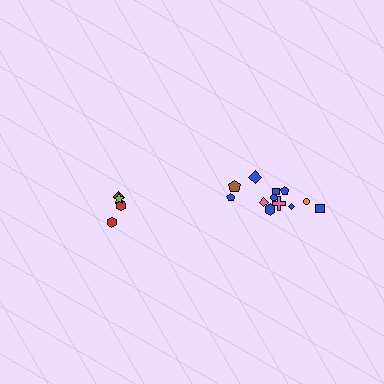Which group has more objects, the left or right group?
The right group.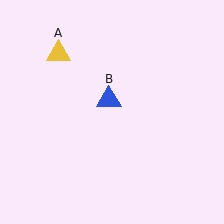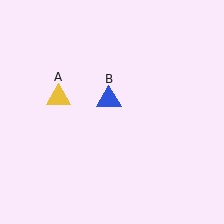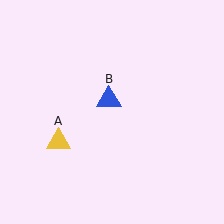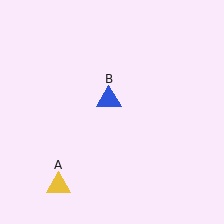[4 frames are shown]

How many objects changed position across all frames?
1 object changed position: yellow triangle (object A).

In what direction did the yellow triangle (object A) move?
The yellow triangle (object A) moved down.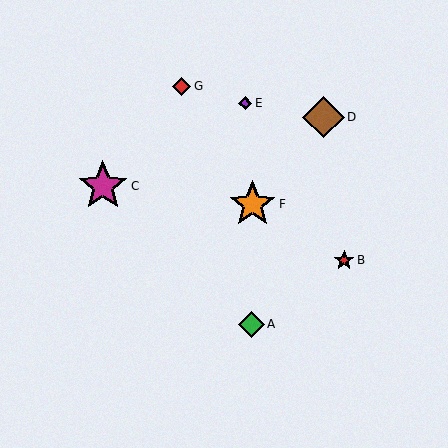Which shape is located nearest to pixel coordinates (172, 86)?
The red diamond (labeled G) at (181, 86) is nearest to that location.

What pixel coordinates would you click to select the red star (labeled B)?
Click at (344, 260) to select the red star B.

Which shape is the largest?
The magenta star (labeled C) is the largest.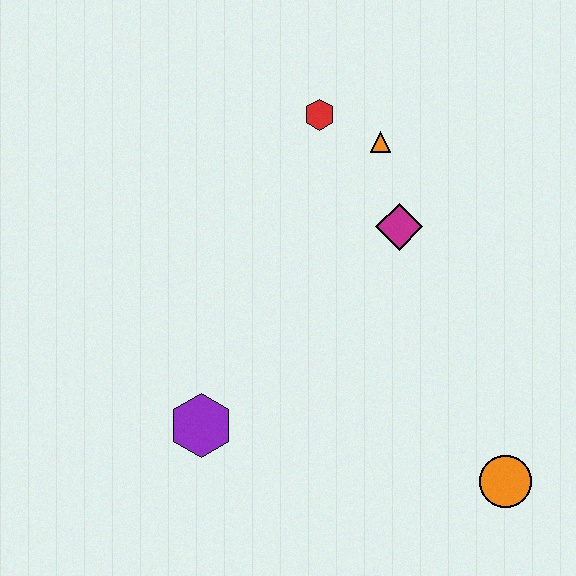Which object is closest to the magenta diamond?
The orange triangle is closest to the magenta diamond.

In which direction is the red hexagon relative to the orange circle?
The red hexagon is above the orange circle.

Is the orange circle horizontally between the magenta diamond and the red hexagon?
No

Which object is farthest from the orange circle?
The red hexagon is farthest from the orange circle.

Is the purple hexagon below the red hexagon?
Yes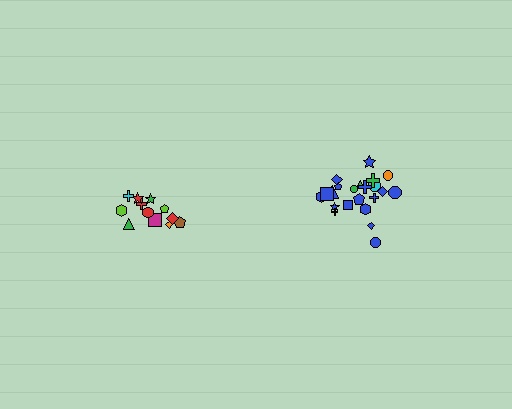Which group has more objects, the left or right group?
The right group.